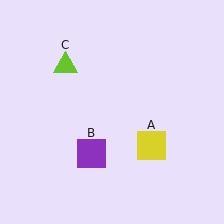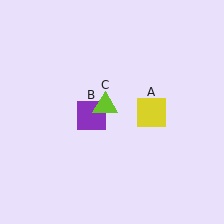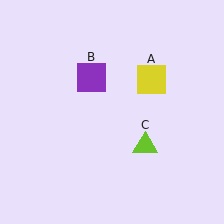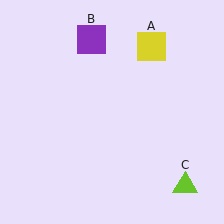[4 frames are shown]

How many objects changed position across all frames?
3 objects changed position: yellow square (object A), purple square (object B), lime triangle (object C).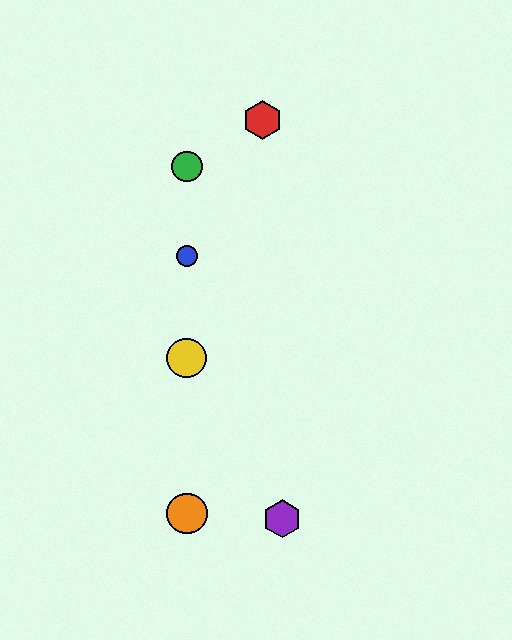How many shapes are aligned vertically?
4 shapes (the blue circle, the green circle, the yellow circle, the orange circle) are aligned vertically.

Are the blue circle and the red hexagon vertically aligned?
No, the blue circle is at x≈187 and the red hexagon is at x≈262.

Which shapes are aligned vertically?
The blue circle, the green circle, the yellow circle, the orange circle are aligned vertically.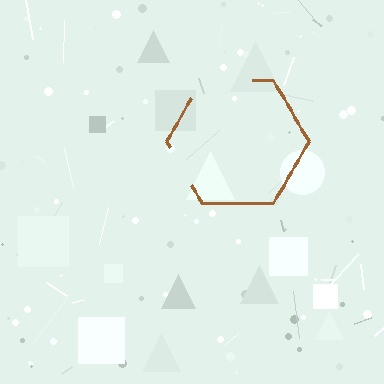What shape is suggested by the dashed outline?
The dashed outline suggests a hexagon.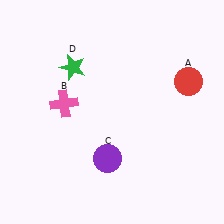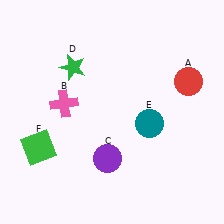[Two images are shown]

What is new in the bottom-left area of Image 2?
A green square (F) was added in the bottom-left area of Image 2.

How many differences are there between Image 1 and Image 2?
There are 2 differences between the two images.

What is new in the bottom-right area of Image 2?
A teal circle (E) was added in the bottom-right area of Image 2.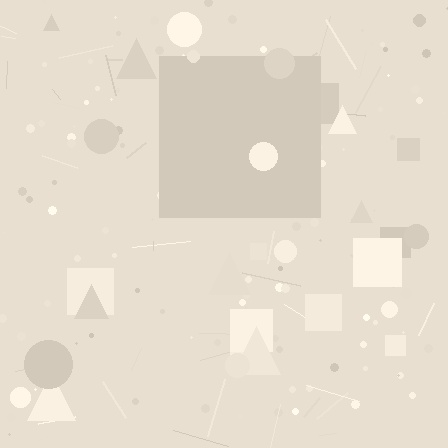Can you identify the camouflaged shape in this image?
The camouflaged shape is a square.